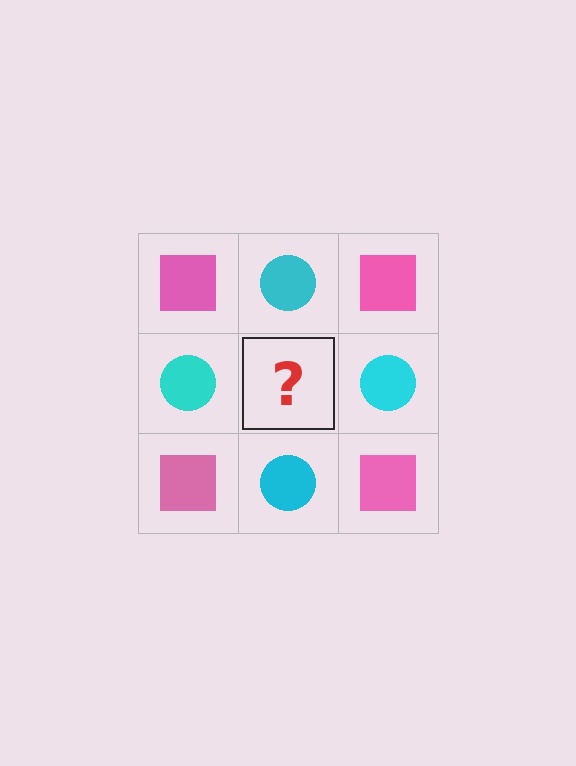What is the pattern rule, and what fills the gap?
The rule is that it alternates pink square and cyan circle in a checkerboard pattern. The gap should be filled with a pink square.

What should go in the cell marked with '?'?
The missing cell should contain a pink square.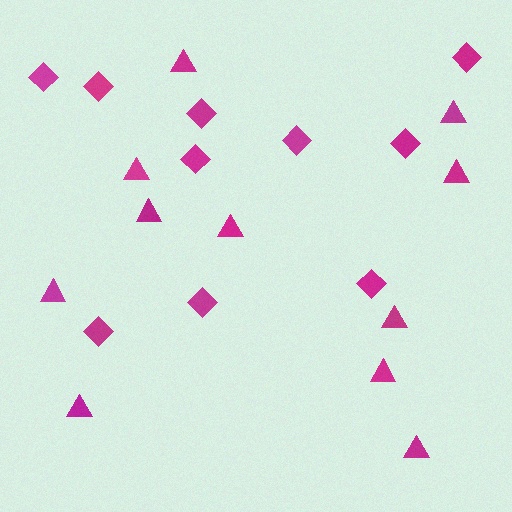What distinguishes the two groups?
There are 2 groups: one group of triangles (11) and one group of diamonds (10).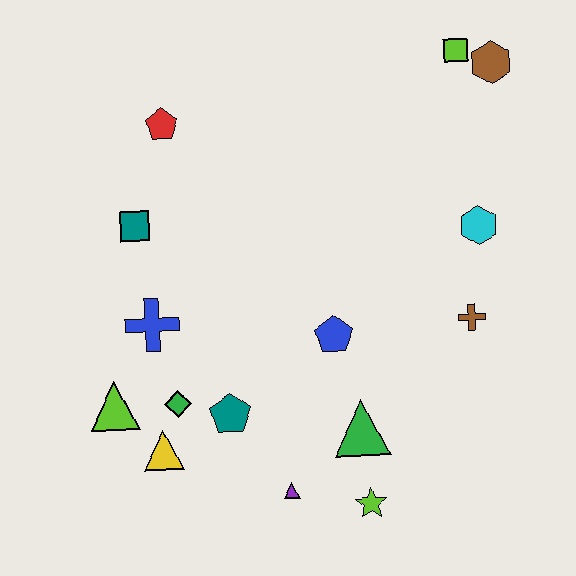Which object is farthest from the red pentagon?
The lime star is farthest from the red pentagon.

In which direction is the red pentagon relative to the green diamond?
The red pentagon is above the green diamond.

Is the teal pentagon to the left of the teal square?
No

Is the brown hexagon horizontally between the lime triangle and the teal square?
No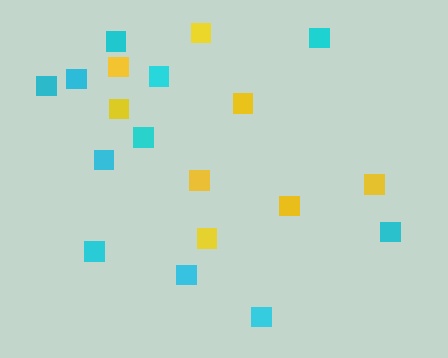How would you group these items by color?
There are 2 groups: one group of cyan squares (11) and one group of yellow squares (8).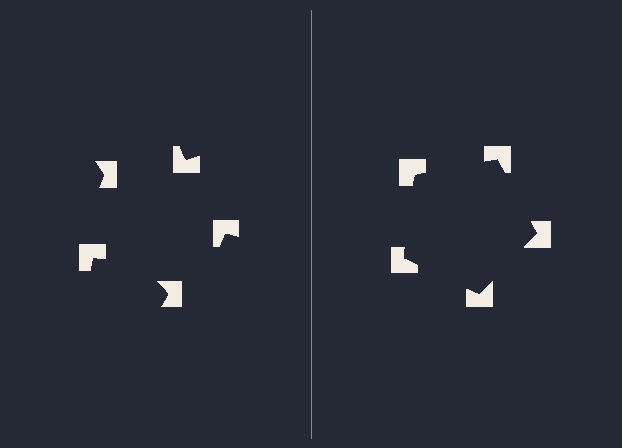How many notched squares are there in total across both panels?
10 — 5 on each side.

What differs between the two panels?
The notched squares are positioned identically on both sides; only the wedge orientations differ. On the right they align to a pentagon; on the left they are misaligned.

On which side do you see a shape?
An illusory pentagon appears on the right side. On the left side the wedge cuts are rotated, so no coherent shape forms.